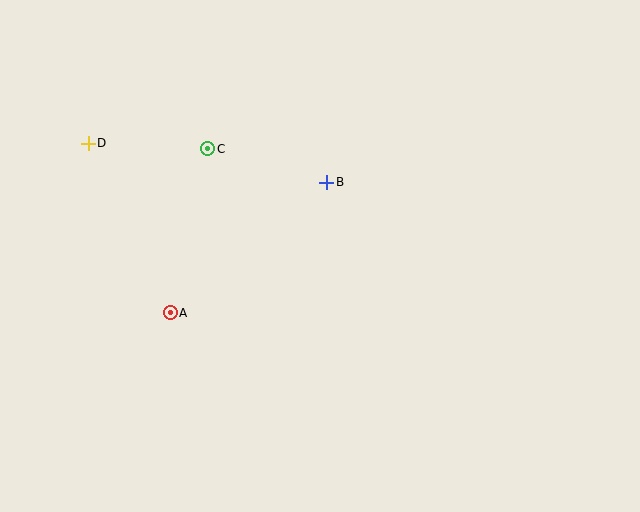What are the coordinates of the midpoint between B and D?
The midpoint between B and D is at (207, 163).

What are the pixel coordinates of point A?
Point A is at (170, 313).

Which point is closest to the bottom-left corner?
Point A is closest to the bottom-left corner.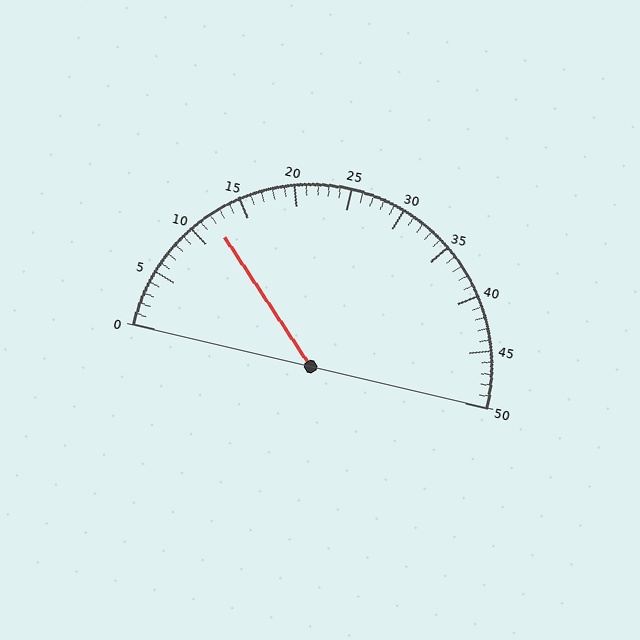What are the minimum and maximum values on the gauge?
The gauge ranges from 0 to 50.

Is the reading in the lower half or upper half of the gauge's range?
The reading is in the lower half of the range (0 to 50).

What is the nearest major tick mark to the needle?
The nearest major tick mark is 10.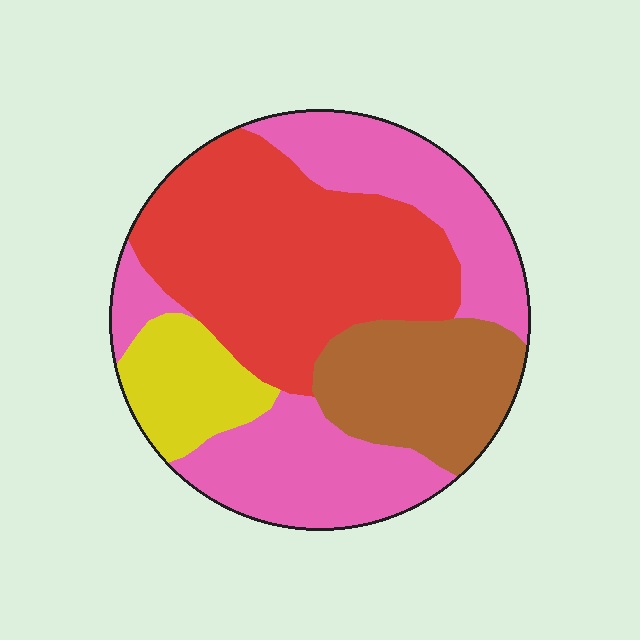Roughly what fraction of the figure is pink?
Pink takes up between a third and a half of the figure.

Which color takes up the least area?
Yellow, at roughly 10%.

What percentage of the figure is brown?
Brown covers 18% of the figure.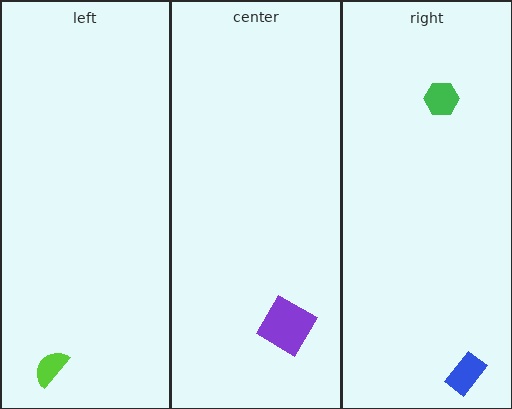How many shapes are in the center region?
1.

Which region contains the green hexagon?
The right region.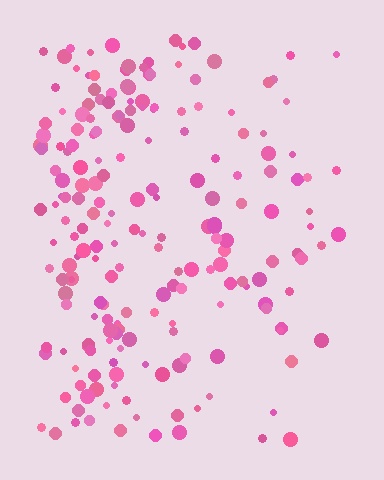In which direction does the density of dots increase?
From right to left, with the left side densest.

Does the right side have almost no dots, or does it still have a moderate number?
Still a moderate number, just noticeably fewer than the left.